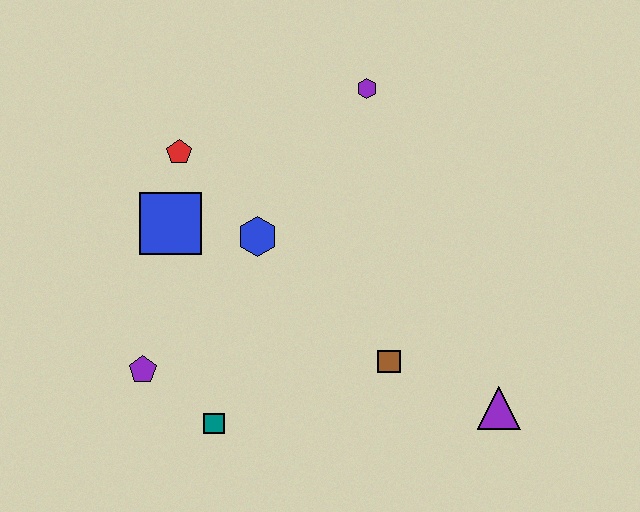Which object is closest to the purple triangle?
The brown square is closest to the purple triangle.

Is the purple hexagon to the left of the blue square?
No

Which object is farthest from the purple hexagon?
The teal square is farthest from the purple hexagon.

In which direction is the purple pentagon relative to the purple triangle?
The purple pentagon is to the left of the purple triangle.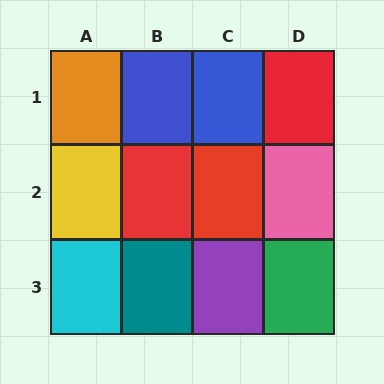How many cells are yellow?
1 cell is yellow.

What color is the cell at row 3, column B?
Teal.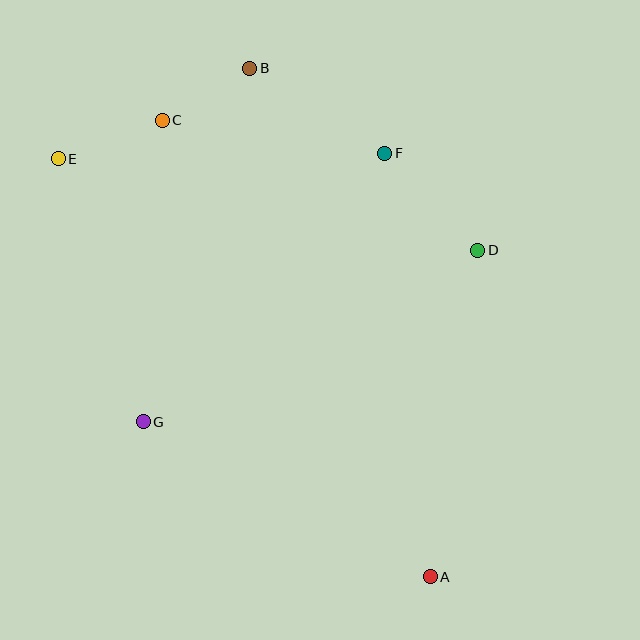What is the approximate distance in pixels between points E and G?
The distance between E and G is approximately 277 pixels.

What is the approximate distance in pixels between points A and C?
The distance between A and C is approximately 529 pixels.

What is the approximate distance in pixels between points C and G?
The distance between C and G is approximately 302 pixels.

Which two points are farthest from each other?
Points A and E are farthest from each other.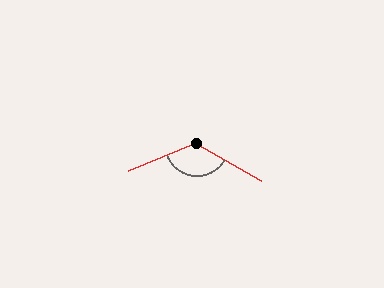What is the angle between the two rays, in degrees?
Approximately 128 degrees.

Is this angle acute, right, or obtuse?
It is obtuse.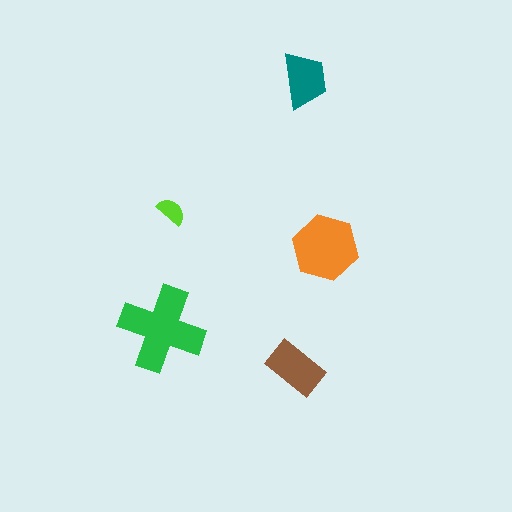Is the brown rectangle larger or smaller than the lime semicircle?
Larger.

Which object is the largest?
The green cross.